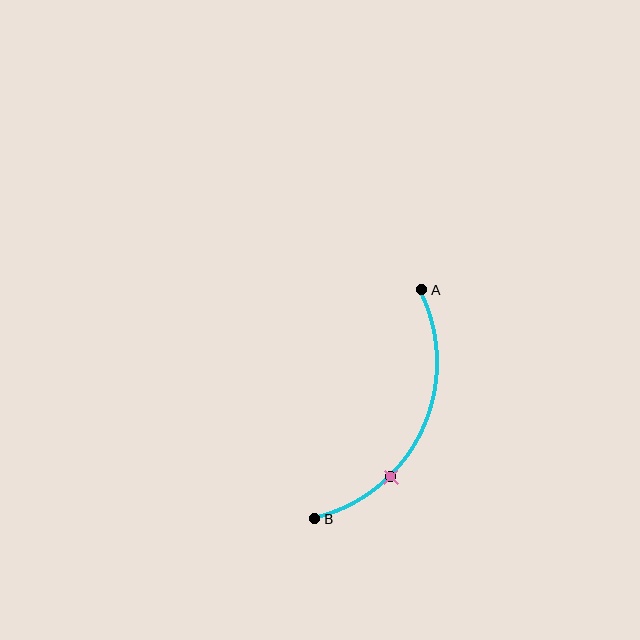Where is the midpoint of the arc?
The arc midpoint is the point on the curve farthest from the straight line joining A and B. It sits to the right of that line.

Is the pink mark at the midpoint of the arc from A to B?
No. The pink mark lies on the arc but is closer to endpoint B. The arc midpoint would be at the point on the curve equidistant along the arc from both A and B.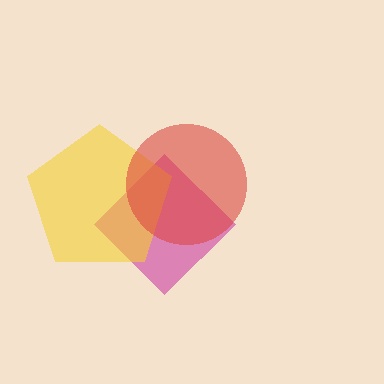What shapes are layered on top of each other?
The layered shapes are: a magenta diamond, a yellow pentagon, a red circle.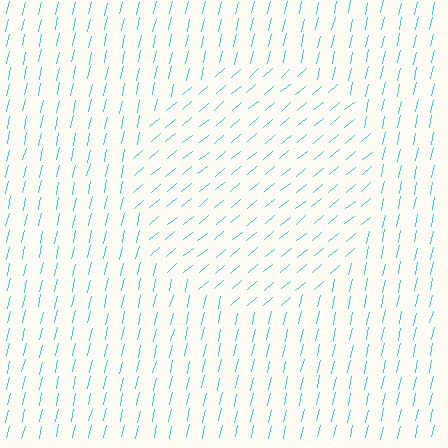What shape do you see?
I see a circle.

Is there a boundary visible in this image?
Yes, there is a texture boundary formed by a change in line orientation.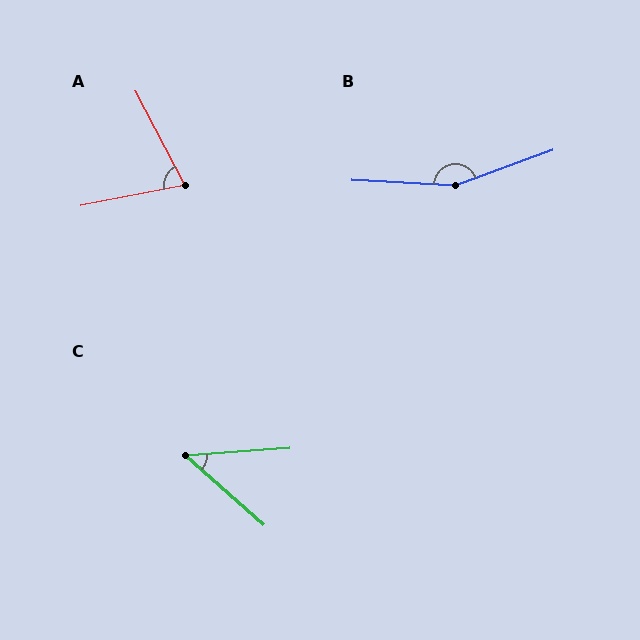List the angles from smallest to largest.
C (46°), A (74°), B (157°).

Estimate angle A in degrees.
Approximately 74 degrees.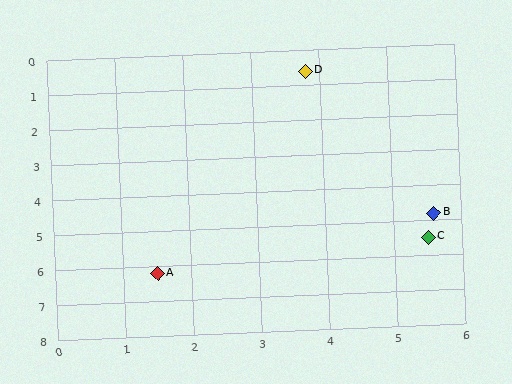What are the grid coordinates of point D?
Point D is at approximately (3.8, 0.6).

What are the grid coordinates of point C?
Point C is at approximately (5.5, 5.5).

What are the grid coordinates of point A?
Point A is at approximately (1.5, 6.2).